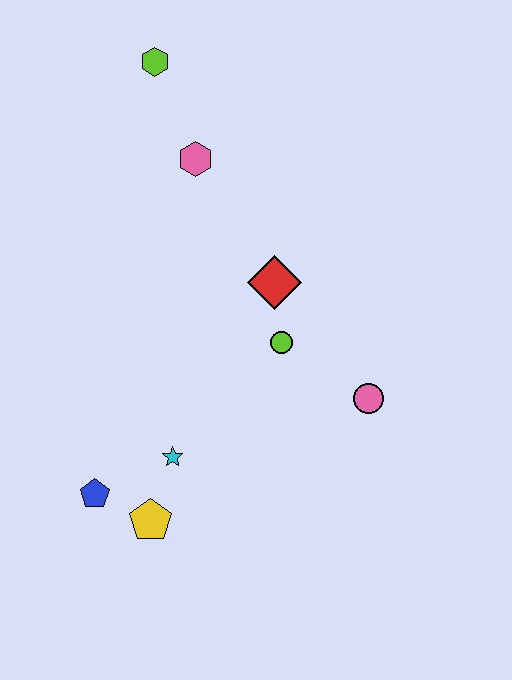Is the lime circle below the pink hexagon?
Yes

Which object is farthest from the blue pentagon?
The lime hexagon is farthest from the blue pentagon.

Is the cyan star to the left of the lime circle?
Yes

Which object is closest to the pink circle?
The lime circle is closest to the pink circle.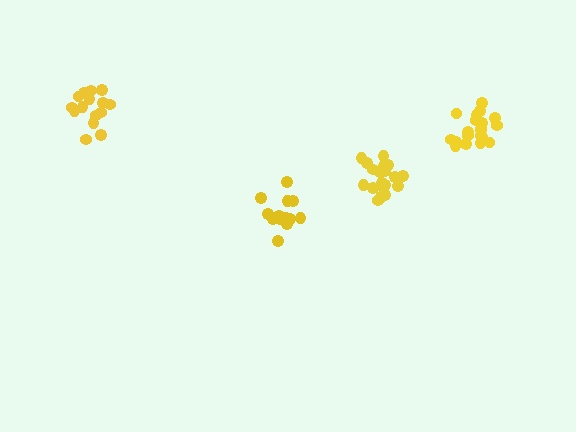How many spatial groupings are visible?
There are 4 spatial groupings.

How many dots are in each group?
Group 1: 13 dots, Group 2: 15 dots, Group 3: 19 dots, Group 4: 19 dots (66 total).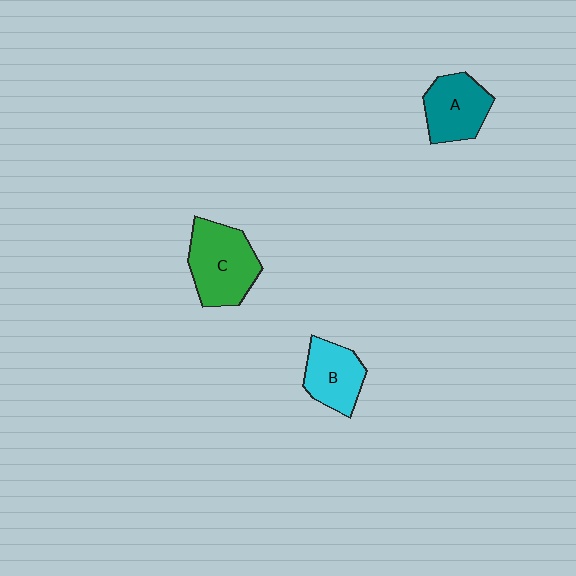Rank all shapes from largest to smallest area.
From largest to smallest: C (green), A (teal), B (cyan).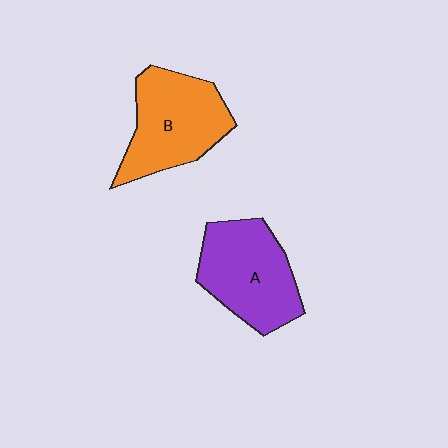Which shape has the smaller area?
Shape A (purple).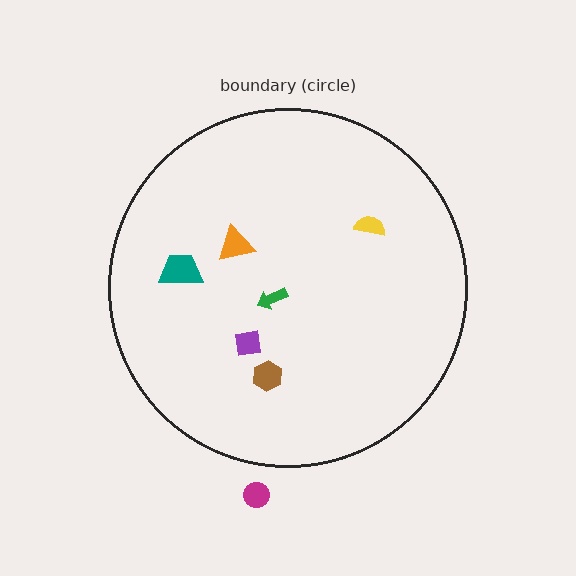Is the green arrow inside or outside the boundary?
Inside.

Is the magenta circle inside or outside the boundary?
Outside.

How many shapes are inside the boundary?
6 inside, 1 outside.